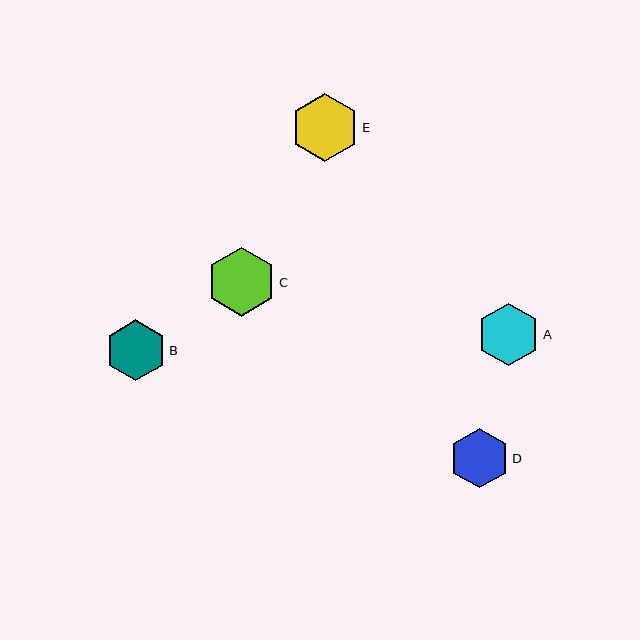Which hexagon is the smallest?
Hexagon D is the smallest with a size of approximately 59 pixels.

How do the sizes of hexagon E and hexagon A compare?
Hexagon E and hexagon A are approximately the same size.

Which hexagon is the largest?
Hexagon C is the largest with a size of approximately 69 pixels.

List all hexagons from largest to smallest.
From largest to smallest: C, E, A, B, D.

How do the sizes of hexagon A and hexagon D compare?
Hexagon A and hexagon D are approximately the same size.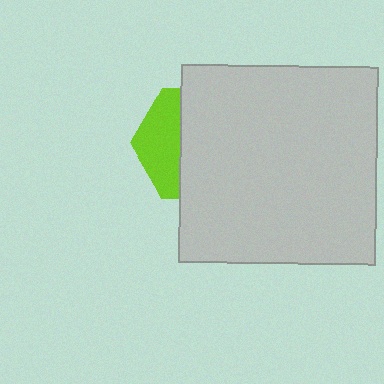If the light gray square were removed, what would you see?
You would see the complete lime hexagon.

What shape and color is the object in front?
The object in front is a light gray square.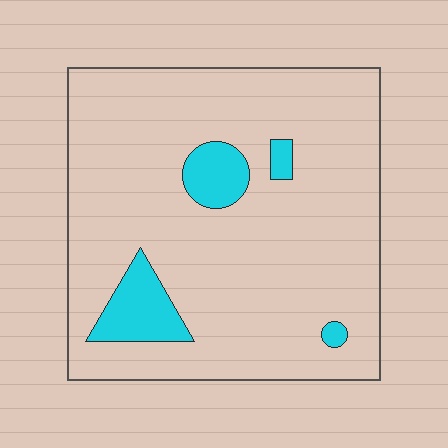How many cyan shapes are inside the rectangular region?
4.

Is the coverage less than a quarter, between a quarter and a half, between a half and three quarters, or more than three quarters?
Less than a quarter.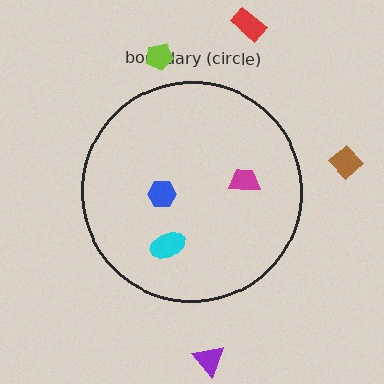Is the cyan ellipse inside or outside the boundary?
Inside.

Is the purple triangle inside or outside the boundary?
Outside.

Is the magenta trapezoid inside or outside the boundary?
Inside.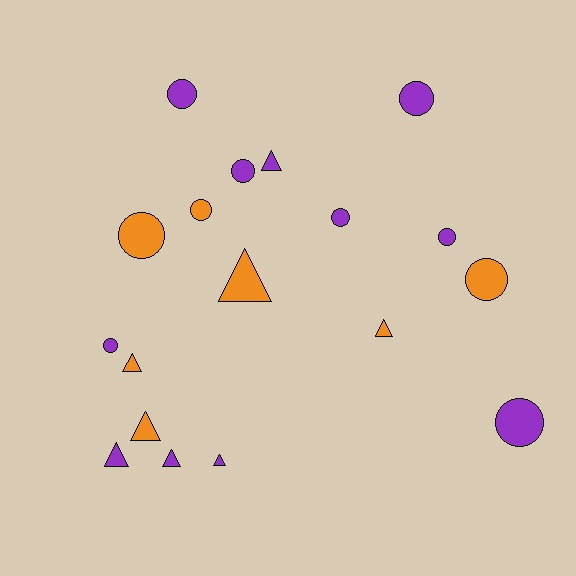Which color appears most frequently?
Purple, with 11 objects.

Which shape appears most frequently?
Circle, with 10 objects.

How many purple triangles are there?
There are 4 purple triangles.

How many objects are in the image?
There are 18 objects.